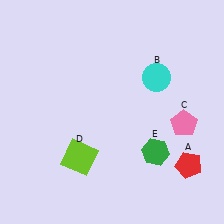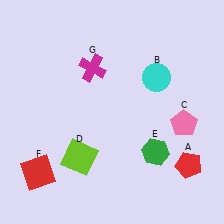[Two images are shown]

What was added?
A red square (F), a magenta cross (G) were added in Image 2.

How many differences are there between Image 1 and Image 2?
There are 2 differences between the two images.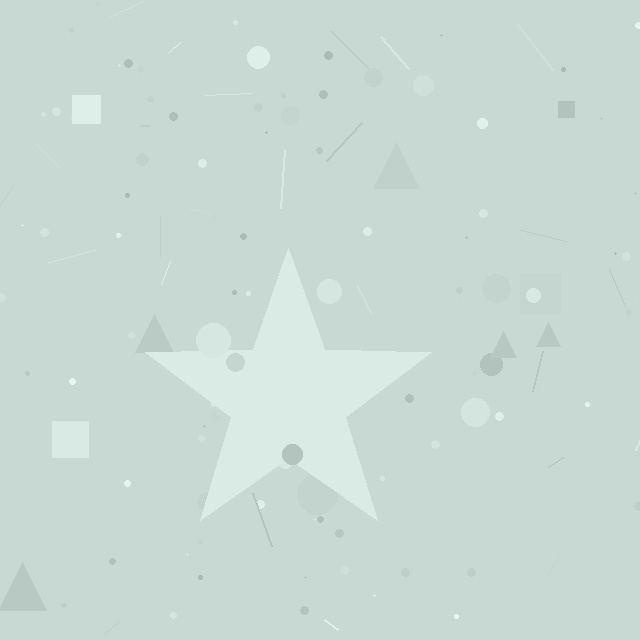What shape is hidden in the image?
A star is hidden in the image.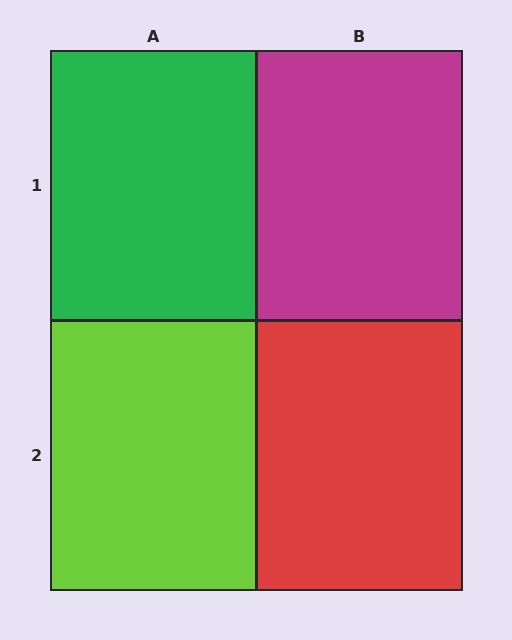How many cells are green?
1 cell is green.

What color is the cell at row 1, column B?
Magenta.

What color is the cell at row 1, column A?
Green.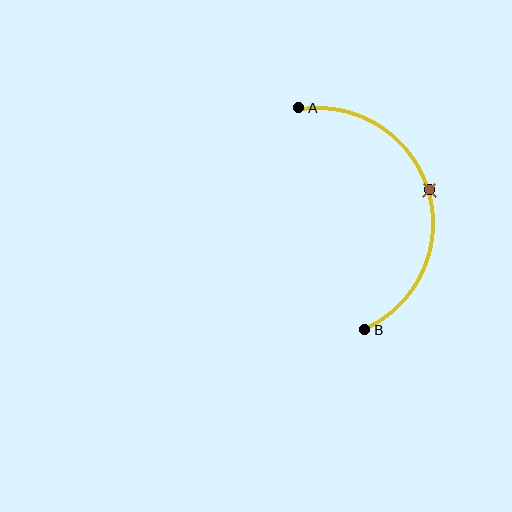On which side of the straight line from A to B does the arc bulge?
The arc bulges to the right of the straight line connecting A and B.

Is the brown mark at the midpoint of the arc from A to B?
Yes. The brown mark lies on the arc at equal arc-length from both A and B — it is the arc midpoint.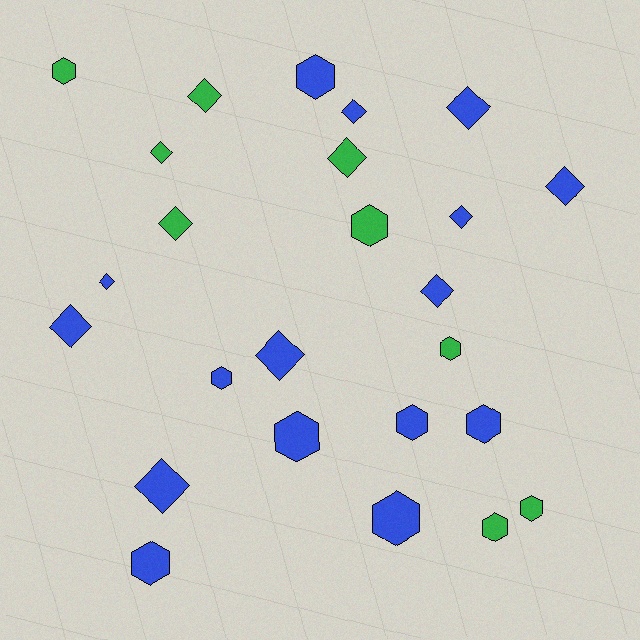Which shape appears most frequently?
Diamond, with 13 objects.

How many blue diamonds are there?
There are 9 blue diamonds.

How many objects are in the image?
There are 25 objects.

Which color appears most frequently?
Blue, with 16 objects.